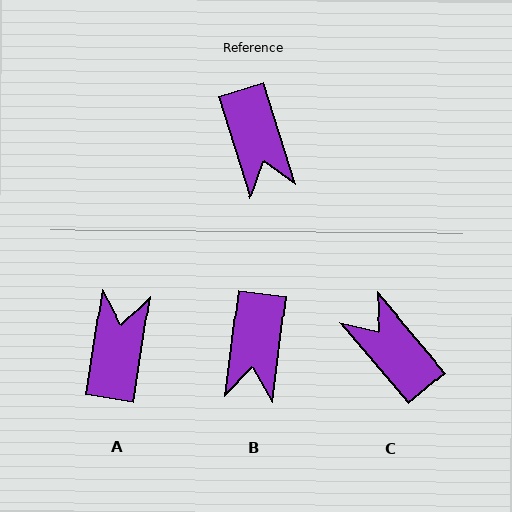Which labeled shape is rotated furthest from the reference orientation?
C, about 157 degrees away.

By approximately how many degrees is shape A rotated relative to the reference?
Approximately 154 degrees counter-clockwise.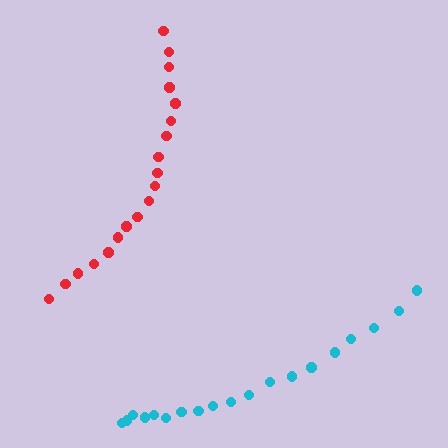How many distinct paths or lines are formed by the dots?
There are 2 distinct paths.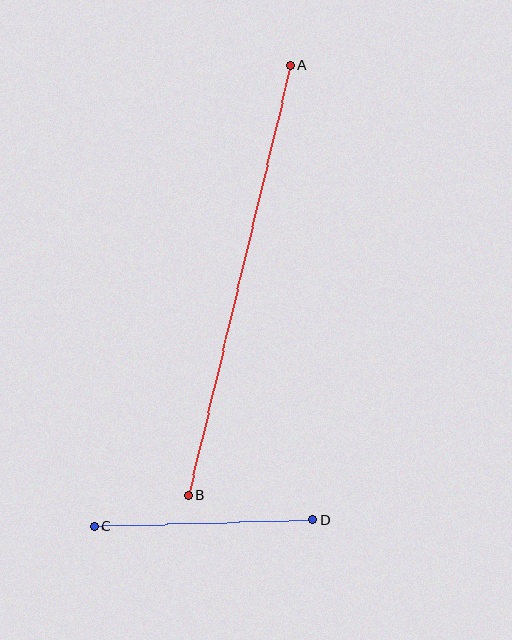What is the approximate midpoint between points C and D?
The midpoint is at approximately (204, 523) pixels.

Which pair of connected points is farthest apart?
Points A and B are farthest apart.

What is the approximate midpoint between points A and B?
The midpoint is at approximately (239, 280) pixels.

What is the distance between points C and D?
The distance is approximately 219 pixels.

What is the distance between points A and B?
The distance is approximately 441 pixels.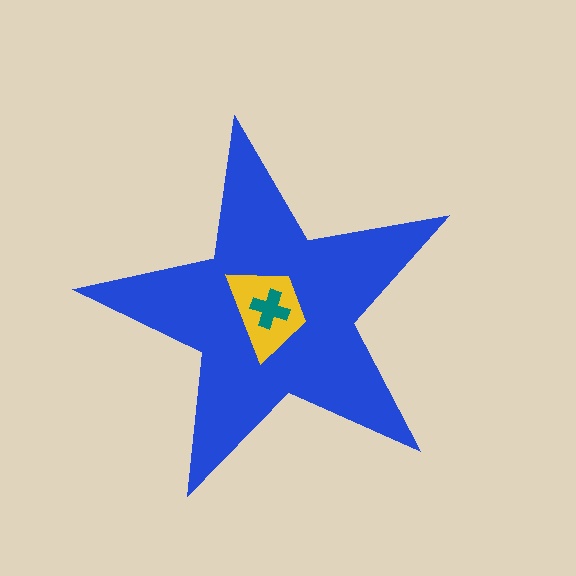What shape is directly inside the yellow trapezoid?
The teal cross.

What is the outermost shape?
The blue star.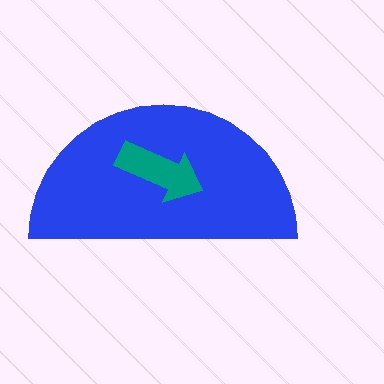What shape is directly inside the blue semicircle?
The teal arrow.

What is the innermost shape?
The teal arrow.